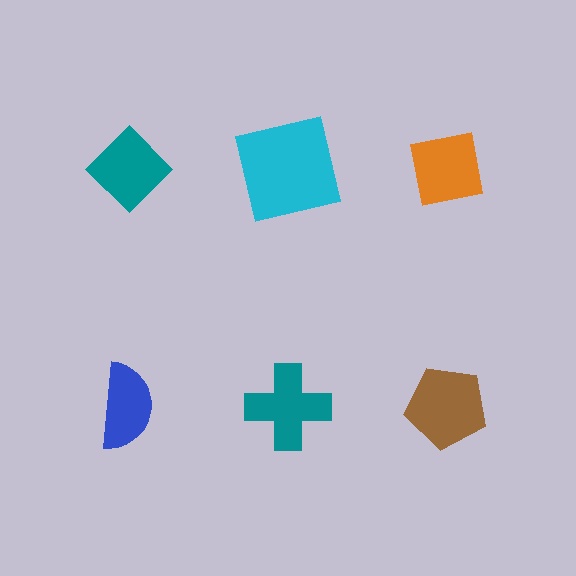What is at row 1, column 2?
A cyan square.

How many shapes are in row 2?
3 shapes.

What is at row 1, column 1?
A teal diamond.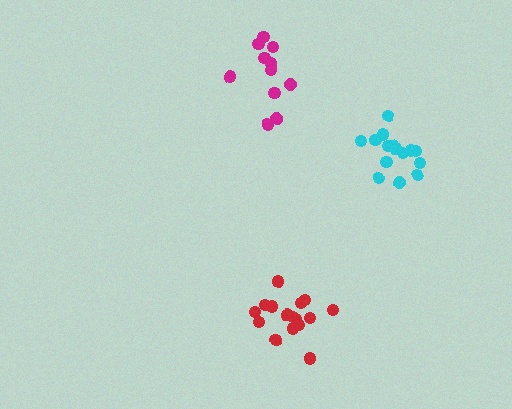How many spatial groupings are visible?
There are 3 spatial groupings.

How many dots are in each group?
Group 1: 17 dots, Group 2: 11 dots, Group 3: 15 dots (43 total).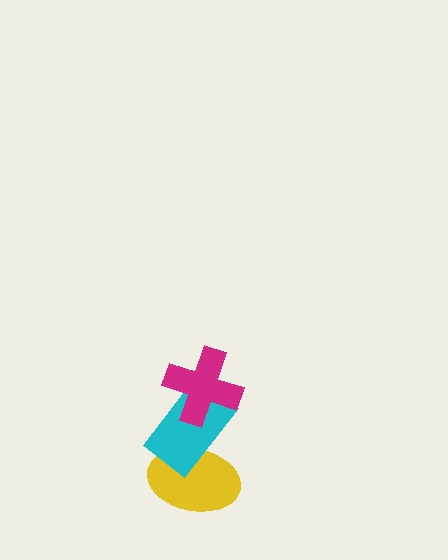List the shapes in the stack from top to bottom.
From top to bottom: the magenta cross, the cyan rectangle, the yellow ellipse.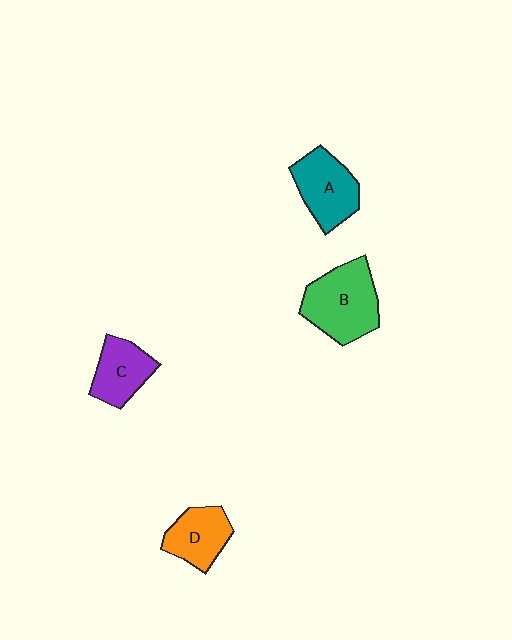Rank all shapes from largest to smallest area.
From largest to smallest: B (green), A (teal), D (orange), C (purple).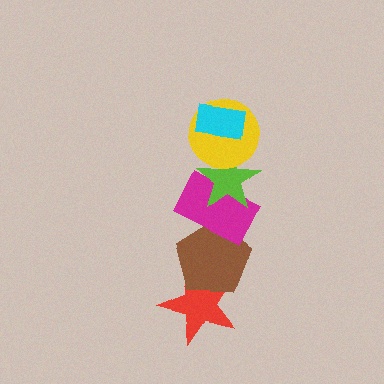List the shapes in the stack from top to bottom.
From top to bottom: the cyan rectangle, the yellow circle, the lime star, the magenta rectangle, the brown pentagon, the red star.